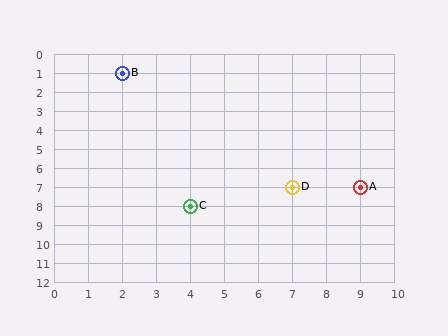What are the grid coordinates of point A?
Point A is at grid coordinates (9, 7).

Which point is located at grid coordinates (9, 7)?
Point A is at (9, 7).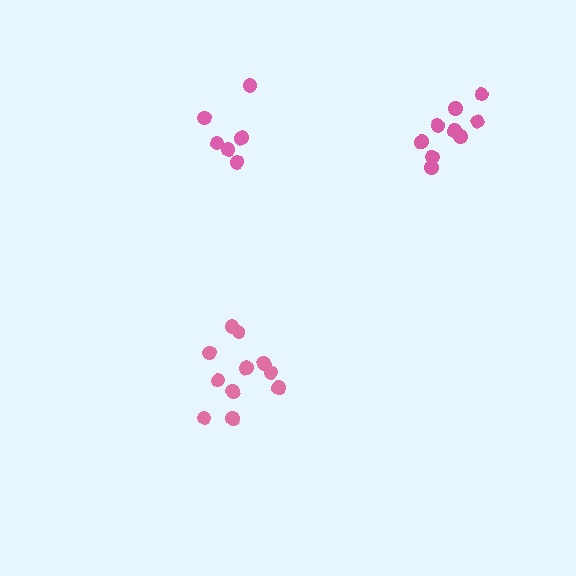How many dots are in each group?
Group 1: 11 dots, Group 2: 6 dots, Group 3: 9 dots (26 total).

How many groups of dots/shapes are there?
There are 3 groups.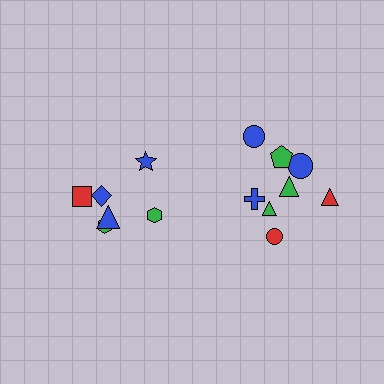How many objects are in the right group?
There are 8 objects.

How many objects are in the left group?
There are 6 objects.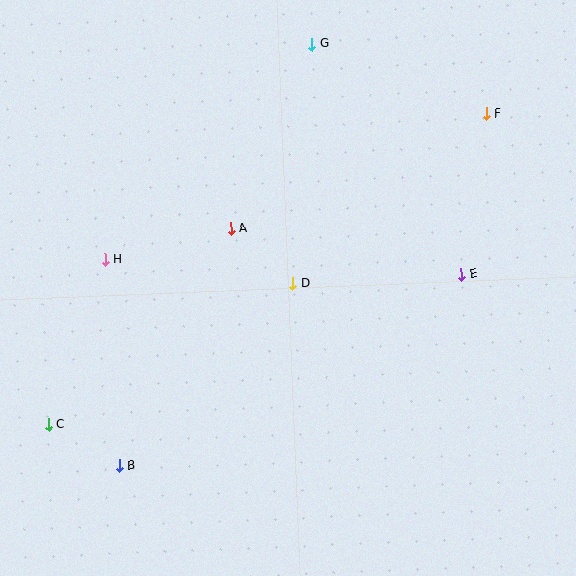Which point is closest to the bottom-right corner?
Point E is closest to the bottom-right corner.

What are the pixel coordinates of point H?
Point H is at (105, 259).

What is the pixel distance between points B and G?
The distance between B and G is 464 pixels.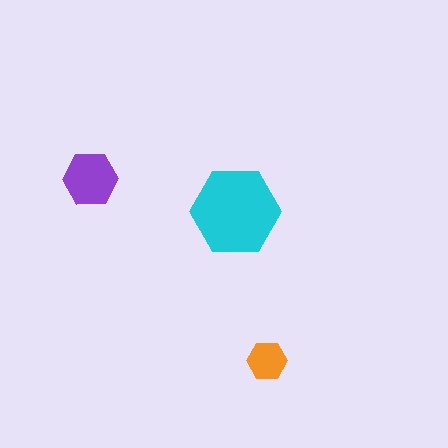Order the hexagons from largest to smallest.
the cyan one, the purple one, the orange one.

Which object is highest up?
The purple hexagon is topmost.